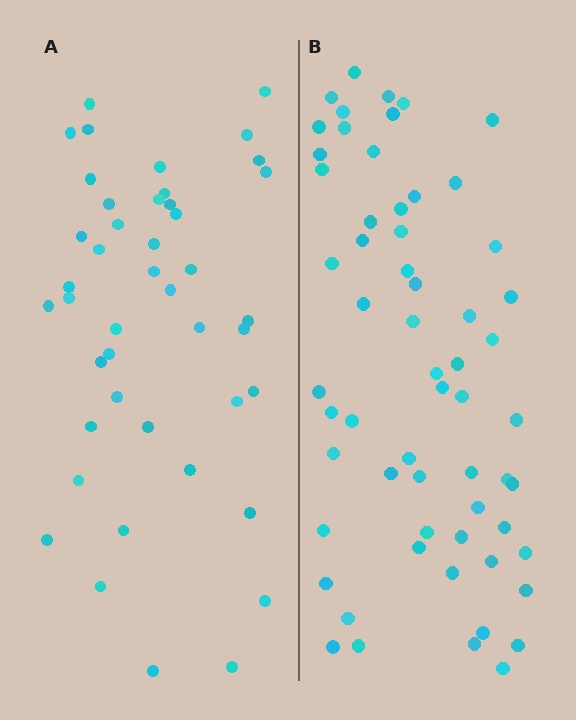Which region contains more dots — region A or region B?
Region B (the right region) has more dots.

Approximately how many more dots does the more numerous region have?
Region B has approximately 15 more dots than region A.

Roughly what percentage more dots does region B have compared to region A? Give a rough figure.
About 35% more.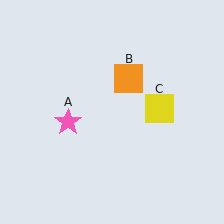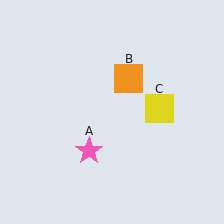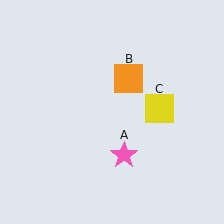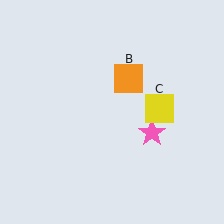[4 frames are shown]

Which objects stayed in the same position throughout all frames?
Orange square (object B) and yellow square (object C) remained stationary.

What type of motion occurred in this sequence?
The pink star (object A) rotated counterclockwise around the center of the scene.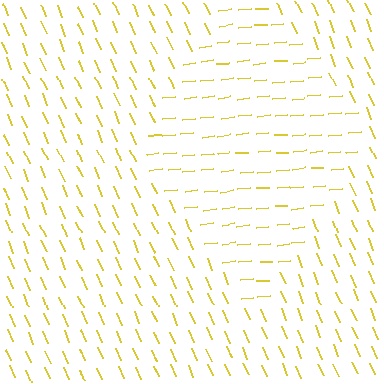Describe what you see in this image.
The image is filled with small yellow line segments. A diamond region in the image has lines oriented differently from the surrounding lines, creating a visible texture boundary.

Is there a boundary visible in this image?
Yes, there is a texture boundary formed by a change in line orientation.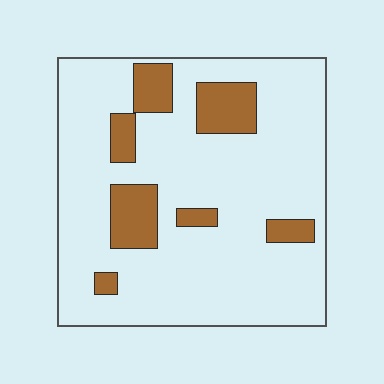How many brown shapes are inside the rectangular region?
7.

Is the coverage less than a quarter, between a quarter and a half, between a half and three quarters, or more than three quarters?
Less than a quarter.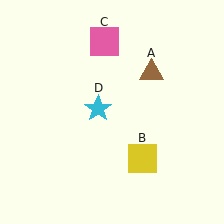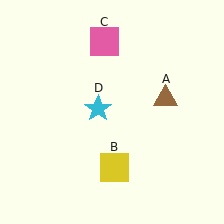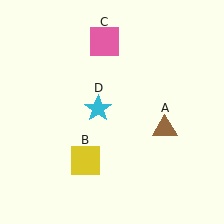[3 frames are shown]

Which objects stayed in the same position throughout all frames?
Pink square (object C) and cyan star (object D) remained stationary.